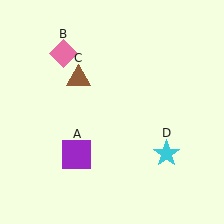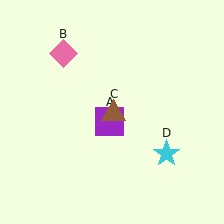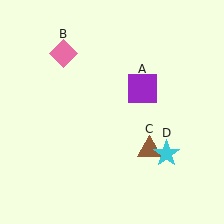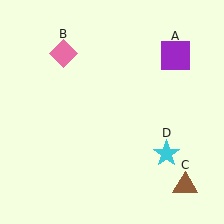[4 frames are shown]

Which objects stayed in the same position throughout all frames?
Pink diamond (object B) and cyan star (object D) remained stationary.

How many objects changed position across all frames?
2 objects changed position: purple square (object A), brown triangle (object C).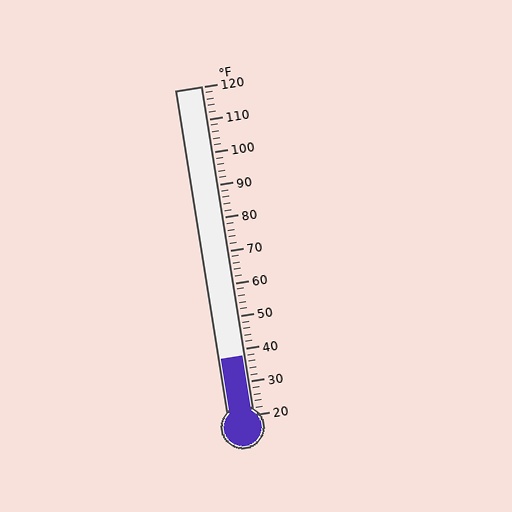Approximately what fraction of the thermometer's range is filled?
The thermometer is filled to approximately 20% of its range.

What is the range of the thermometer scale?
The thermometer scale ranges from 20°F to 120°F.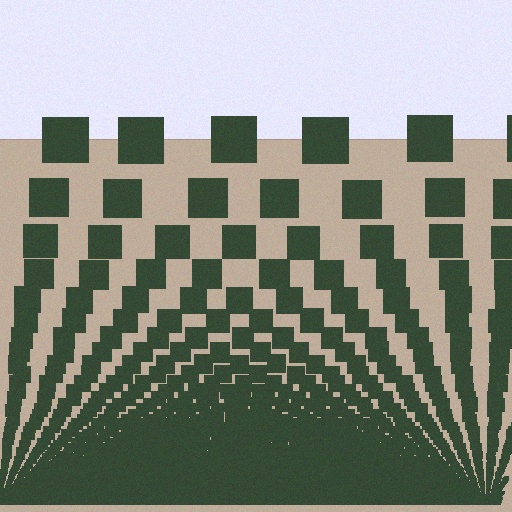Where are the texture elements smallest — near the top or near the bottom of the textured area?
Near the bottom.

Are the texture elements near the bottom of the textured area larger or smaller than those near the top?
Smaller. The gradient is inverted — elements near the bottom are smaller and denser.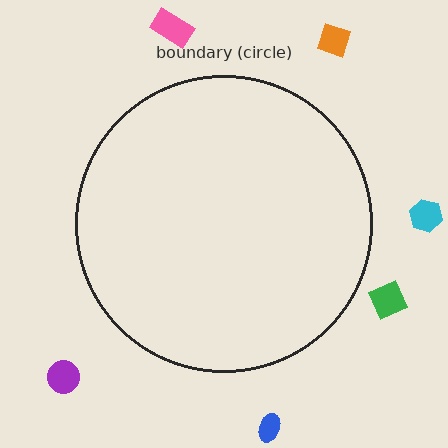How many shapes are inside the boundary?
0 inside, 6 outside.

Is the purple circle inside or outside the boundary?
Outside.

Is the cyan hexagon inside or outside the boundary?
Outside.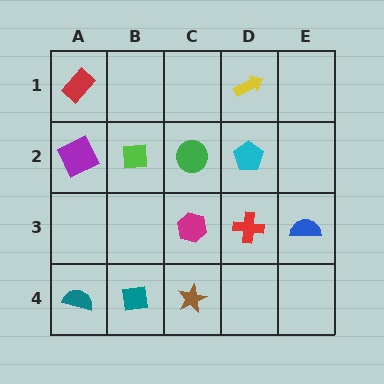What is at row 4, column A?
A teal semicircle.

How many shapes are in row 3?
3 shapes.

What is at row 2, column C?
A green circle.